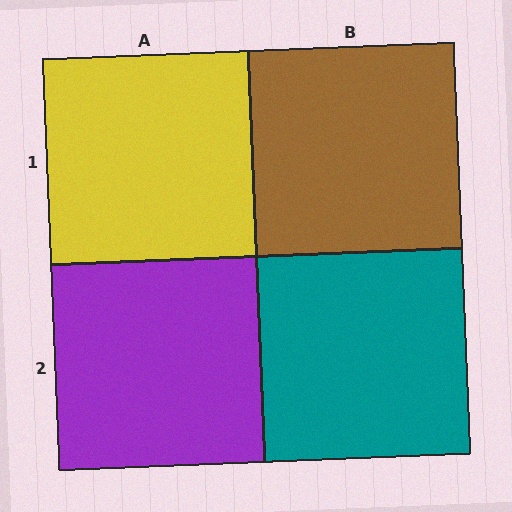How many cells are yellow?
1 cell is yellow.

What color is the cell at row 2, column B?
Teal.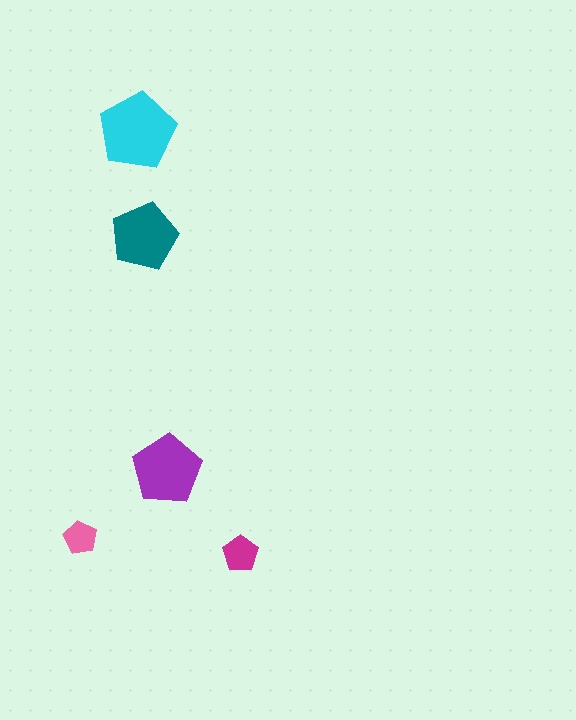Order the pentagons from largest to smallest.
the cyan one, the purple one, the teal one, the magenta one, the pink one.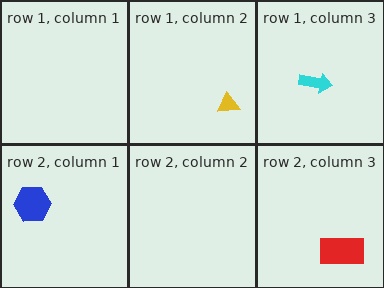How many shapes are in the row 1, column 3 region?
1.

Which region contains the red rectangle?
The row 2, column 3 region.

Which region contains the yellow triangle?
The row 1, column 2 region.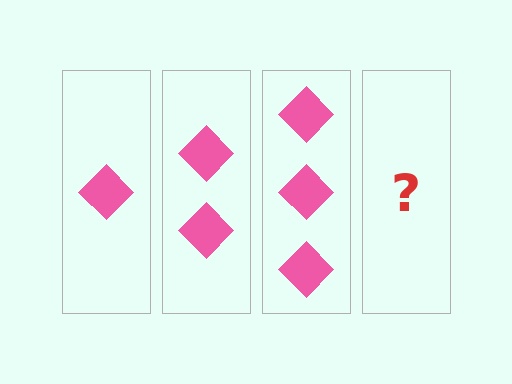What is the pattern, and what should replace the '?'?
The pattern is that each step adds one more diamond. The '?' should be 4 diamonds.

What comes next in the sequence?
The next element should be 4 diamonds.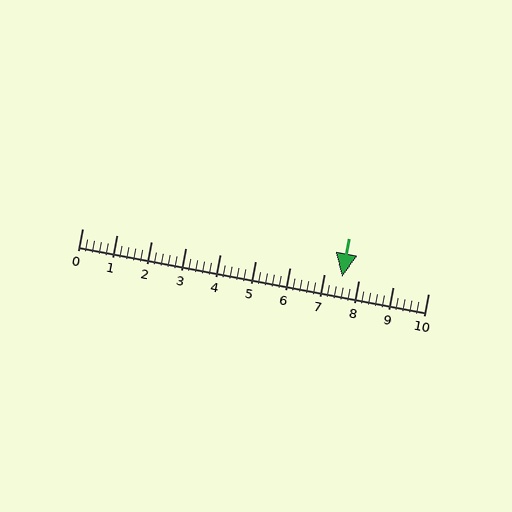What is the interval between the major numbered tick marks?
The major tick marks are spaced 1 units apart.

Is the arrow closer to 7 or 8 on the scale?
The arrow is closer to 8.